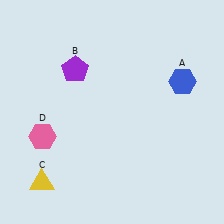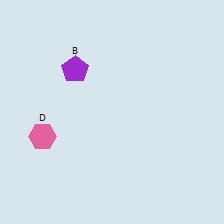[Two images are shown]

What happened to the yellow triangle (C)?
The yellow triangle (C) was removed in Image 2. It was in the bottom-left area of Image 1.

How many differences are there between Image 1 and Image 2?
There are 2 differences between the two images.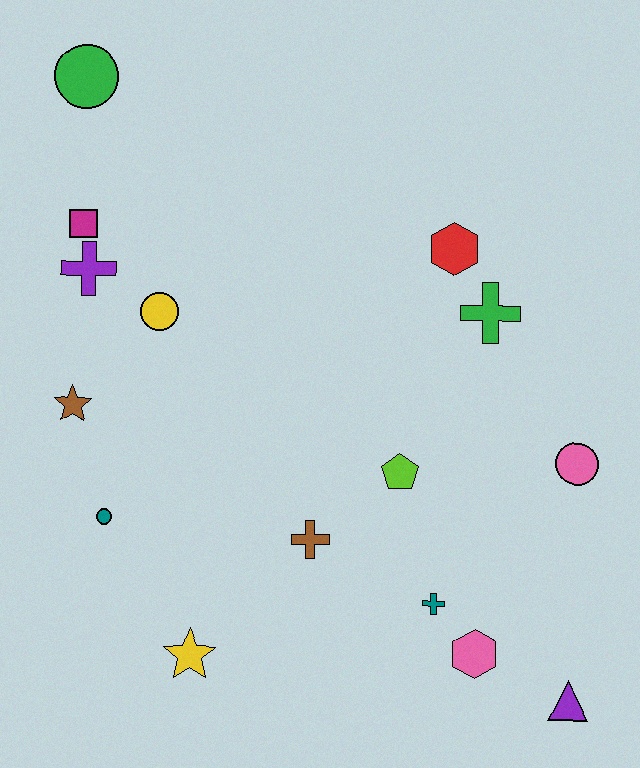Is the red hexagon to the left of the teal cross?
No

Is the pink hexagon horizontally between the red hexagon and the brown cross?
No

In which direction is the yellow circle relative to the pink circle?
The yellow circle is to the left of the pink circle.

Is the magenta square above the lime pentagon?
Yes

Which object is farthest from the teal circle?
The purple triangle is farthest from the teal circle.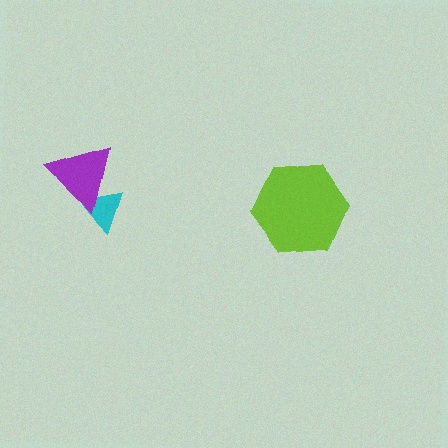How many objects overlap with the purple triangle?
1 object overlaps with the purple triangle.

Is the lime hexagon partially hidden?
No, no other shape covers it.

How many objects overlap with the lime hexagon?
0 objects overlap with the lime hexagon.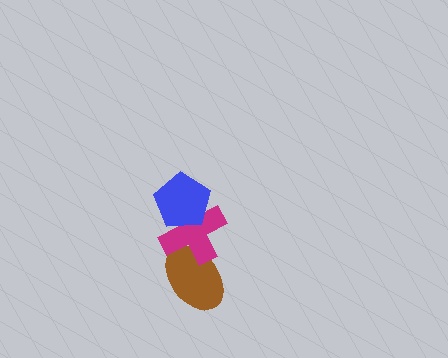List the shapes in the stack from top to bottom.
From top to bottom: the blue pentagon, the magenta cross, the brown ellipse.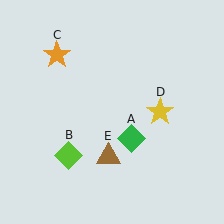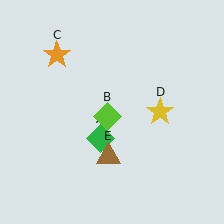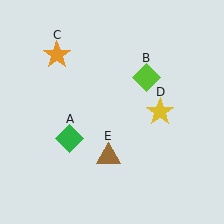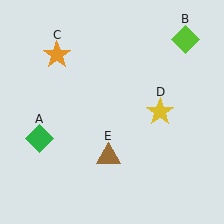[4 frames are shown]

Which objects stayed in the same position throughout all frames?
Orange star (object C) and yellow star (object D) and brown triangle (object E) remained stationary.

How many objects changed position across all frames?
2 objects changed position: green diamond (object A), lime diamond (object B).